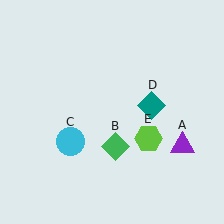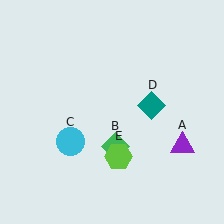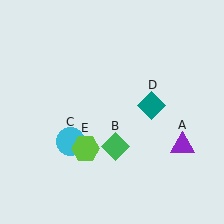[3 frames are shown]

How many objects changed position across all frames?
1 object changed position: lime hexagon (object E).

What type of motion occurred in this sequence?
The lime hexagon (object E) rotated clockwise around the center of the scene.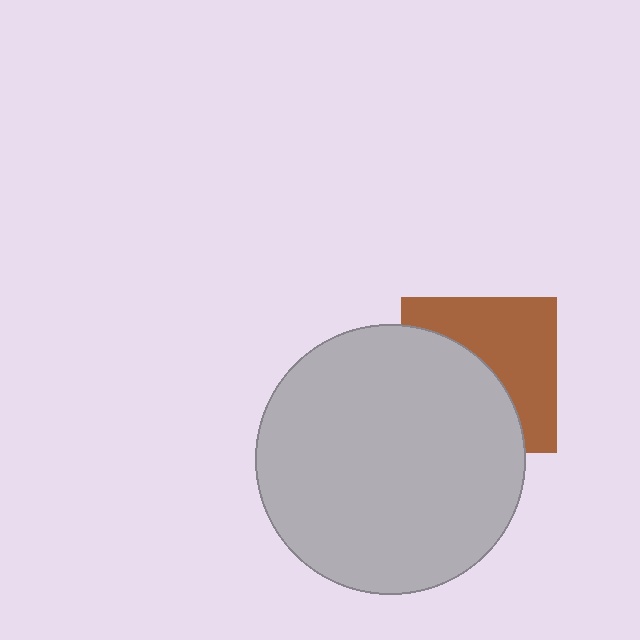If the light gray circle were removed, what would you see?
You would see the complete brown square.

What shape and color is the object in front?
The object in front is a light gray circle.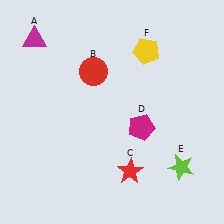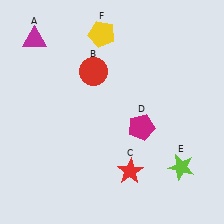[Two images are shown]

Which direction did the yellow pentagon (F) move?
The yellow pentagon (F) moved left.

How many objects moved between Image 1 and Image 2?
1 object moved between the two images.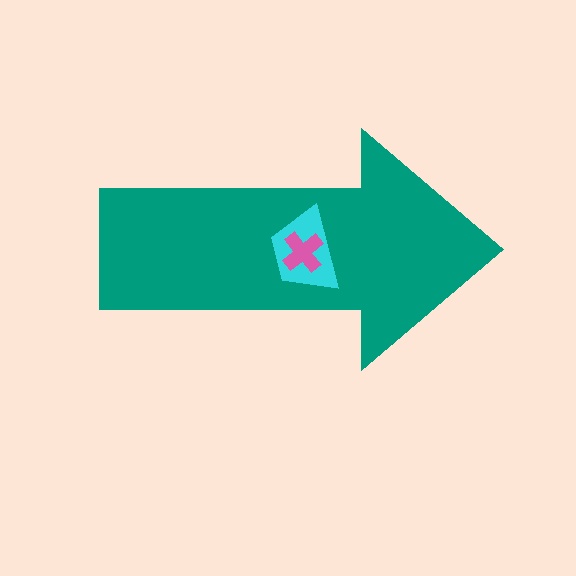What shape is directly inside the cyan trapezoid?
The pink cross.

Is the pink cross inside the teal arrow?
Yes.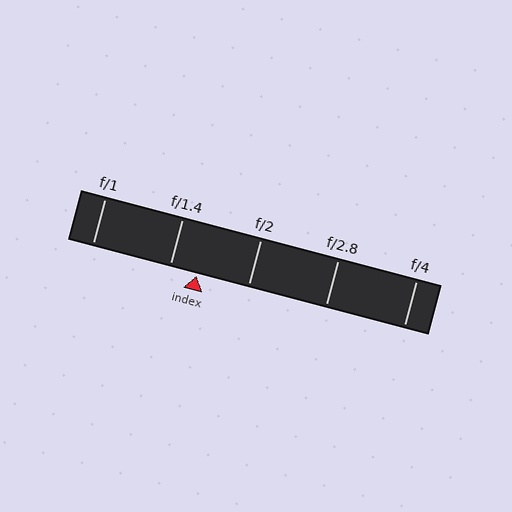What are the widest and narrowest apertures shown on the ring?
The widest aperture shown is f/1 and the narrowest is f/4.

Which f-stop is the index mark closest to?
The index mark is closest to f/1.4.